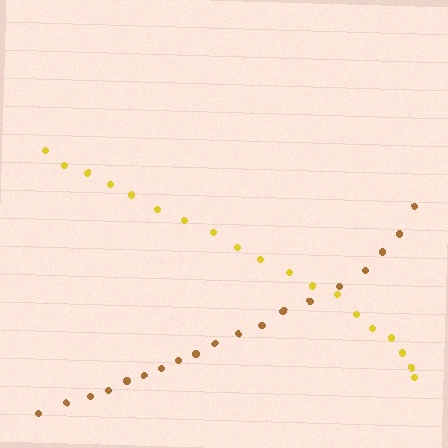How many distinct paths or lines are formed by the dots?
There are 2 distinct paths.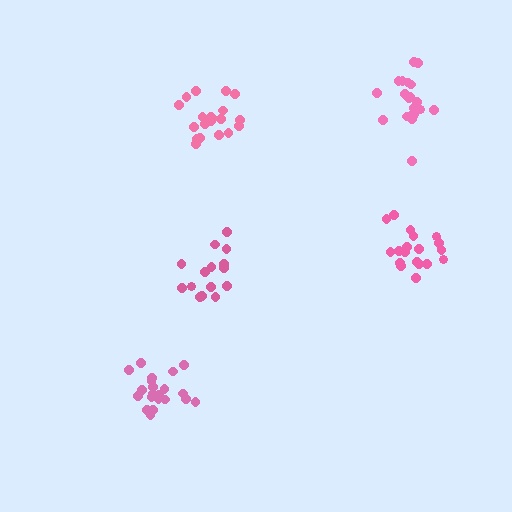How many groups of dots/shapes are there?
There are 5 groups.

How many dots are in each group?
Group 1: 20 dots, Group 2: 15 dots, Group 3: 20 dots, Group 4: 19 dots, Group 5: 21 dots (95 total).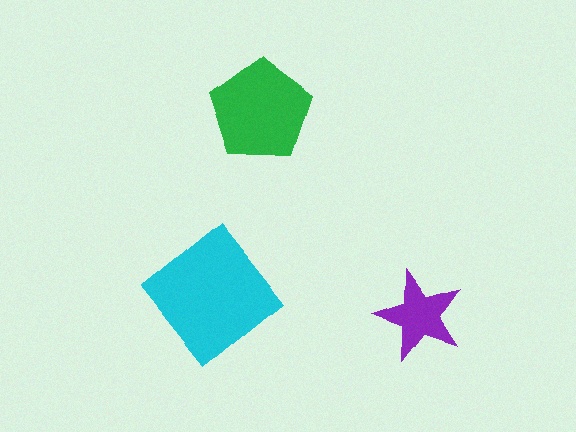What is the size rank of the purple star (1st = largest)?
3rd.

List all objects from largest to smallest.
The cyan diamond, the green pentagon, the purple star.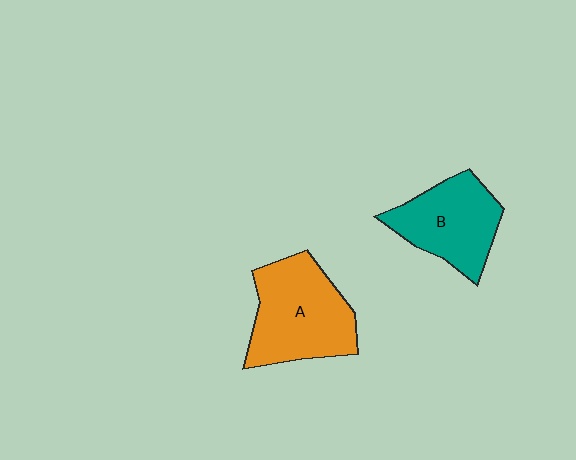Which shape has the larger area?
Shape A (orange).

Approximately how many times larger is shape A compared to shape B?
Approximately 1.2 times.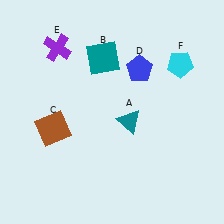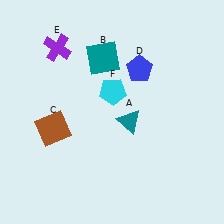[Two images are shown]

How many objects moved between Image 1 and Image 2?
1 object moved between the two images.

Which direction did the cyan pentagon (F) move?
The cyan pentagon (F) moved left.